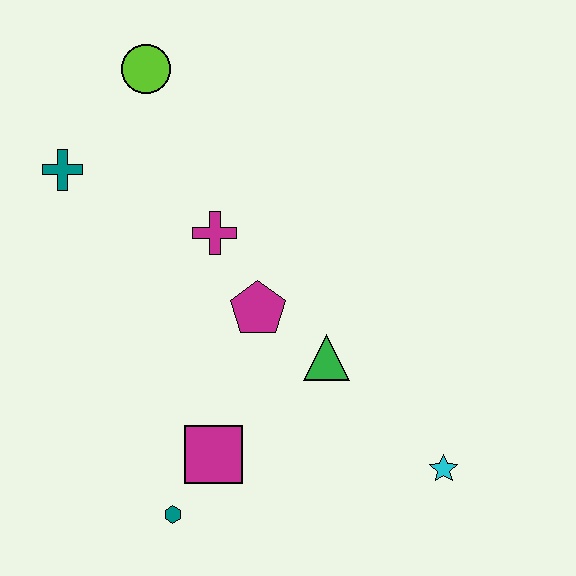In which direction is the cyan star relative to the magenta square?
The cyan star is to the right of the magenta square.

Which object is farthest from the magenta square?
The lime circle is farthest from the magenta square.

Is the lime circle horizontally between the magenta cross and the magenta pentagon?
No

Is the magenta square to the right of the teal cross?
Yes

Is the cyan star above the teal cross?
No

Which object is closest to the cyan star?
The green triangle is closest to the cyan star.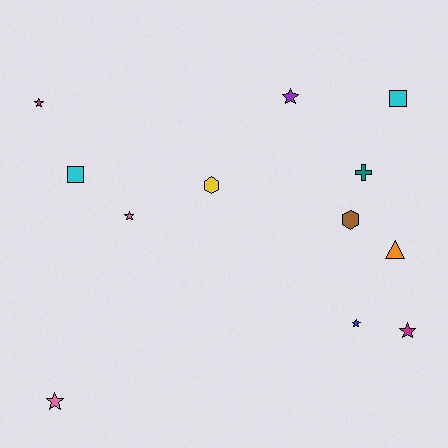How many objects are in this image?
There are 12 objects.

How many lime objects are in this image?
There are no lime objects.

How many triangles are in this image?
There is 1 triangle.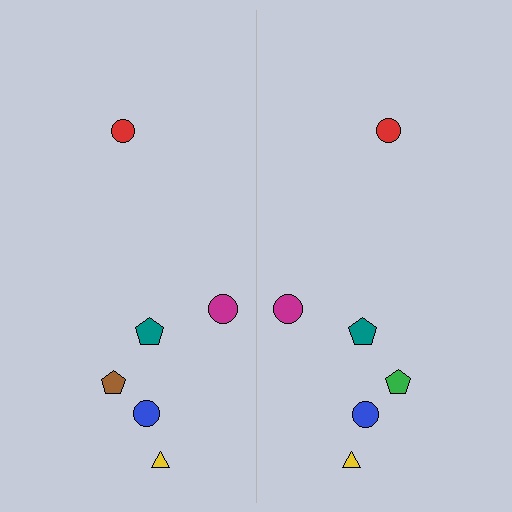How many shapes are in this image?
There are 12 shapes in this image.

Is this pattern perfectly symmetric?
No, the pattern is not perfectly symmetric. The green pentagon on the right side breaks the symmetry — its mirror counterpart is brown.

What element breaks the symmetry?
The green pentagon on the right side breaks the symmetry — its mirror counterpart is brown.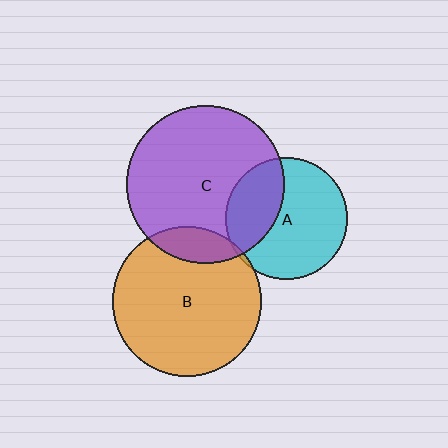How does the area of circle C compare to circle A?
Approximately 1.7 times.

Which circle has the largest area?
Circle C (purple).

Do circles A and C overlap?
Yes.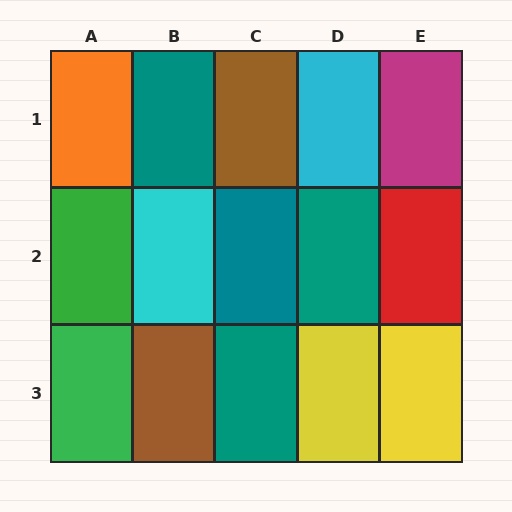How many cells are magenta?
1 cell is magenta.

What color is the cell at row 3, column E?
Yellow.